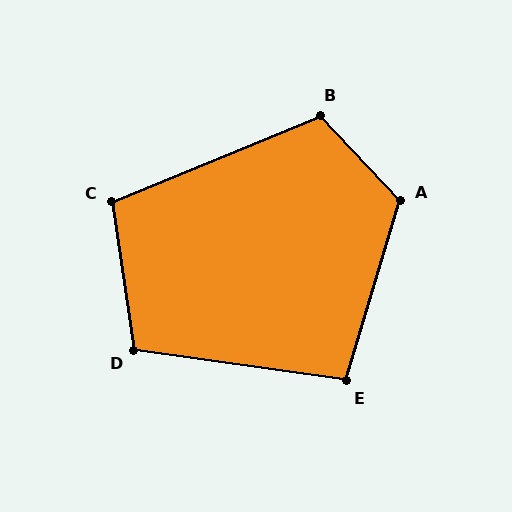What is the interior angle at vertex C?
Approximately 104 degrees (obtuse).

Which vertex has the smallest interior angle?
E, at approximately 98 degrees.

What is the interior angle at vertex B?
Approximately 111 degrees (obtuse).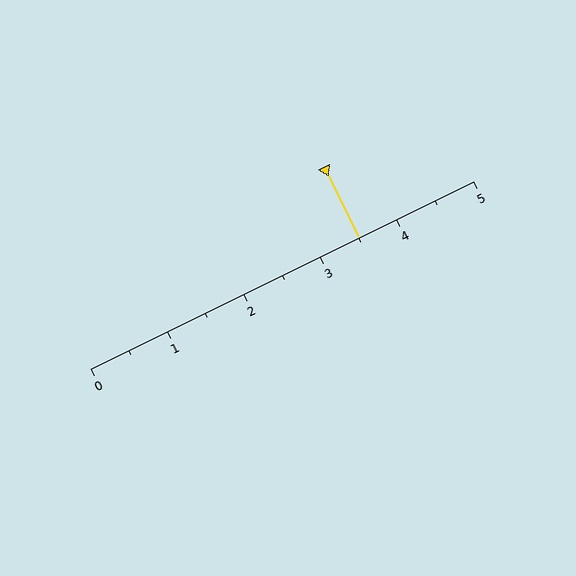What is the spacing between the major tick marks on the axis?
The major ticks are spaced 1 apart.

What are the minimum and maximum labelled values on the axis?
The axis runs from 0 to 5.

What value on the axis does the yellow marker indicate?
The marker indicates approximately 3.5.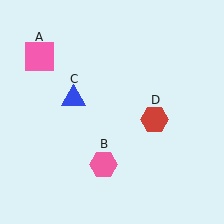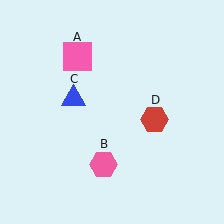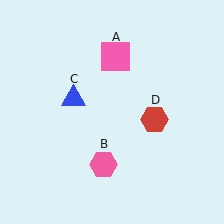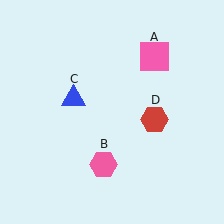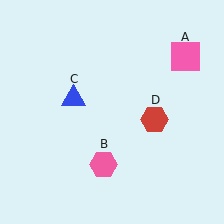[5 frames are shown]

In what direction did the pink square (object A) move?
The pink square (object A) moved right.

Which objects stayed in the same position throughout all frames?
Pink hexagon (object B) and blue triangle (object C) and red hexagon (object D) remained stationary.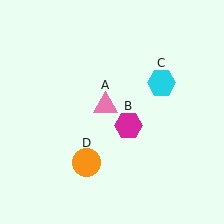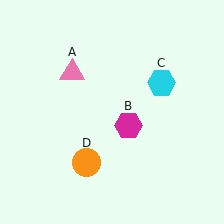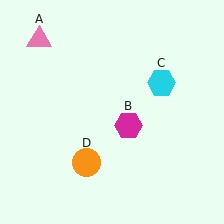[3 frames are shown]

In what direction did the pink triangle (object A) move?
The pink triangle (object A) moved up and to the left.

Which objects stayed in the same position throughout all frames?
Magenta hexagon (object B) and cyan hexagon (object C) and orange circle (object D) remained stationary.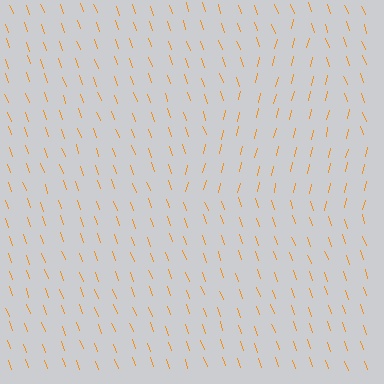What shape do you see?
I see a triangle.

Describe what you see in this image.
The image is filled with small orange line segments. A triangle region in the image has lines oriented differently from the surrounding lines, creating a visible texture boundary.